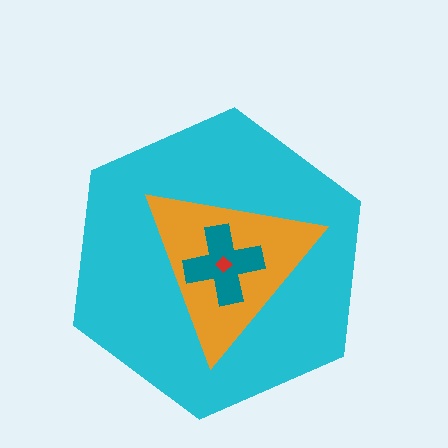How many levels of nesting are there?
4.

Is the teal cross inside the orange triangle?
Yes.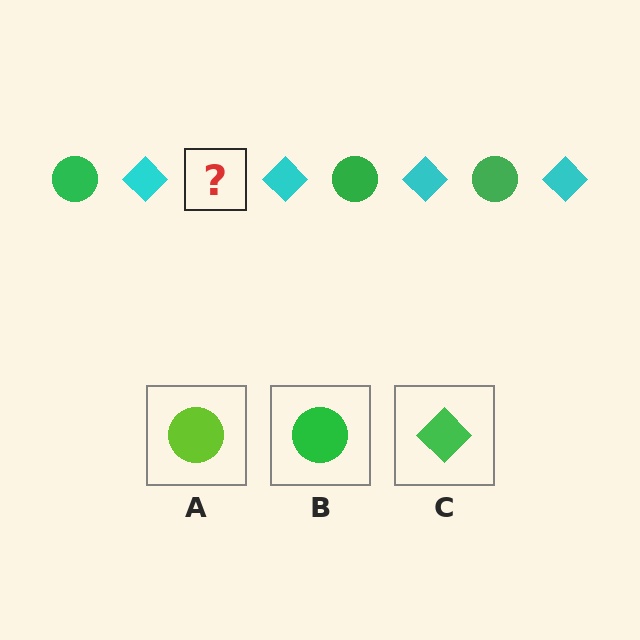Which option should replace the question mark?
Option B.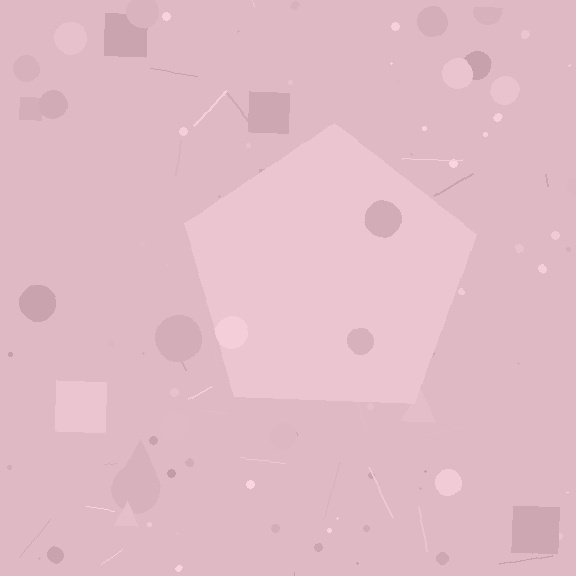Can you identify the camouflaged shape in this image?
The camouflaged shape is a pentagon.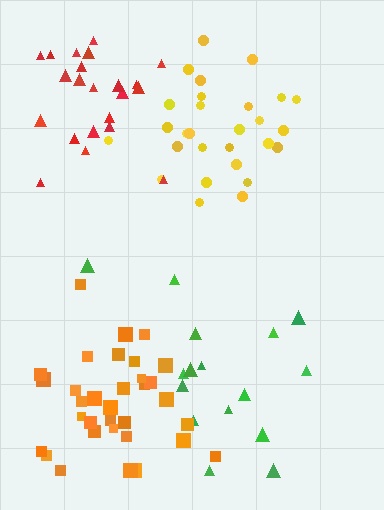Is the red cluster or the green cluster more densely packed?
Red.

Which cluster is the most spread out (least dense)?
Green.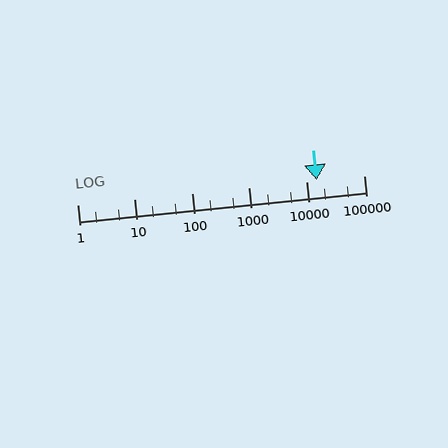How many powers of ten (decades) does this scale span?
The scale spans 5 decades, from 1 to 100000.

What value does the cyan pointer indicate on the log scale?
The pointer indicates approximately 15000.